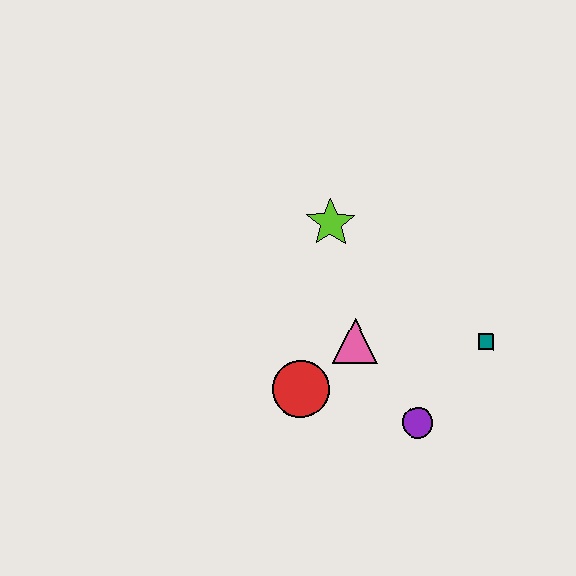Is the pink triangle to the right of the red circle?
Yes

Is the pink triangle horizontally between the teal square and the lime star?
Yes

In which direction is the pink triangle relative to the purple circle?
The pink triangle is above the purple circle.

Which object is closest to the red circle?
The pink triangle is closest to the red circle.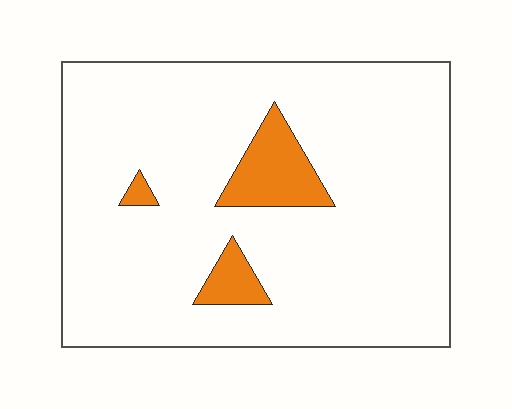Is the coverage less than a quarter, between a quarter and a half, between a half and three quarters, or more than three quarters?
Less than a quarter.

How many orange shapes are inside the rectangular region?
3.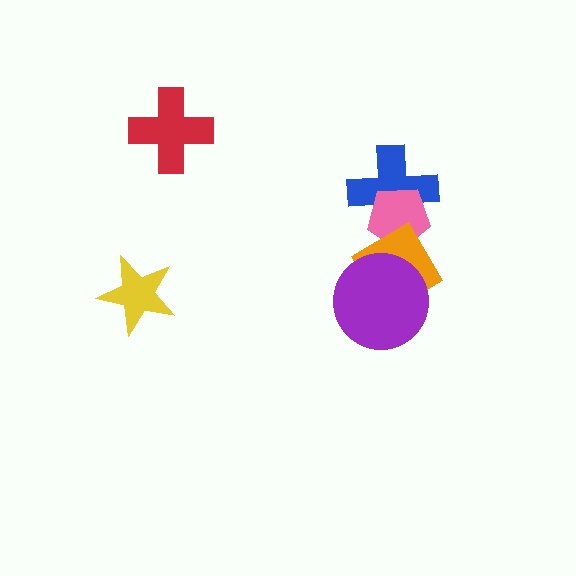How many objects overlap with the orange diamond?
3 objects overlap with the orange diamond.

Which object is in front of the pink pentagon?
The orange diamond is in front of the pink pentagon.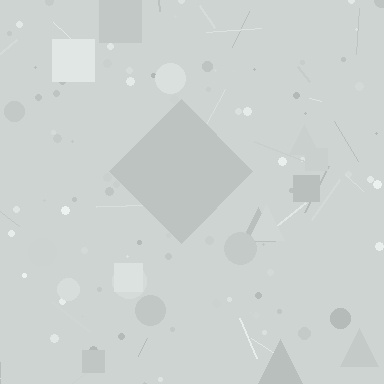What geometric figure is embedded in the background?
A diamond is embedded in the background.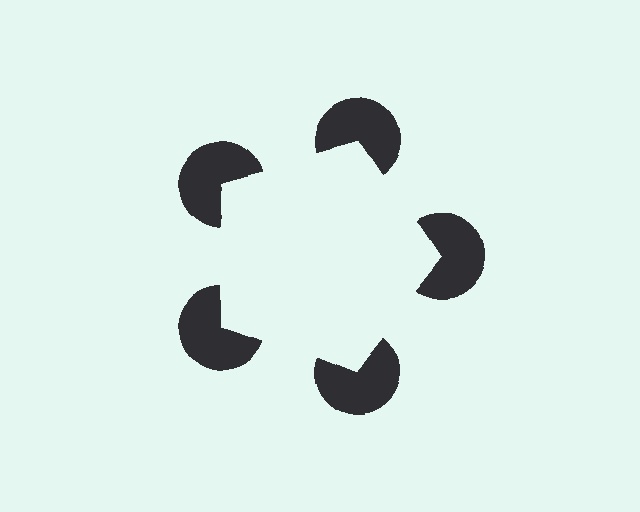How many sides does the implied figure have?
5 sides.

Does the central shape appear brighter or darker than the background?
It typically appears slightly brighter than the background, even though no actual brightness change is drawn.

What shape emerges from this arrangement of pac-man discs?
An illusory pentagon — its edges are inferred from the aligned wedge cuts in the pac-man discs, not physically drawn.